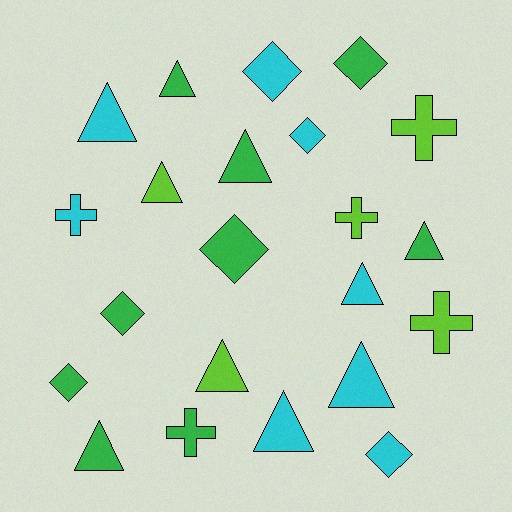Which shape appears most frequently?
Triangle, with 10 objects.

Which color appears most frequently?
Green, with 9 objects.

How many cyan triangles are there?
There are 4 cyan triangles.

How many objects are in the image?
There are 22 objects.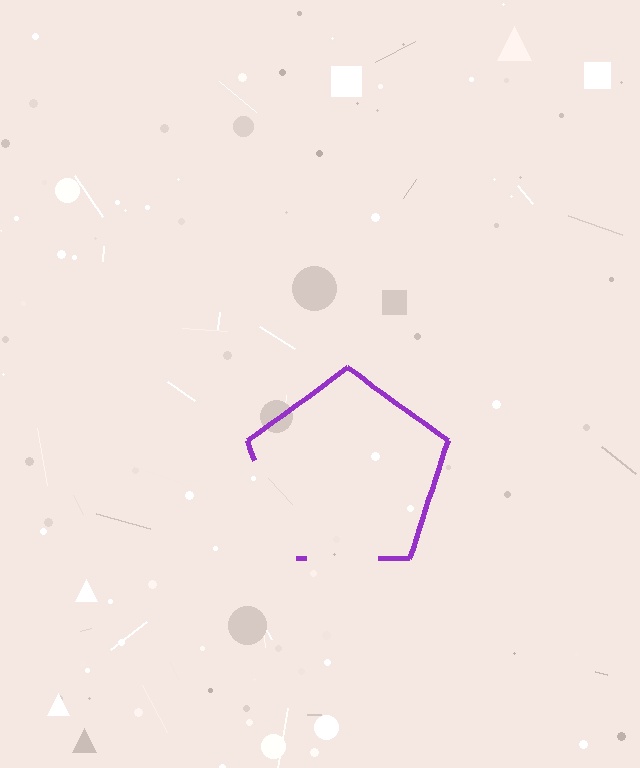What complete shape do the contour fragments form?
The contour fragments form a pentagon.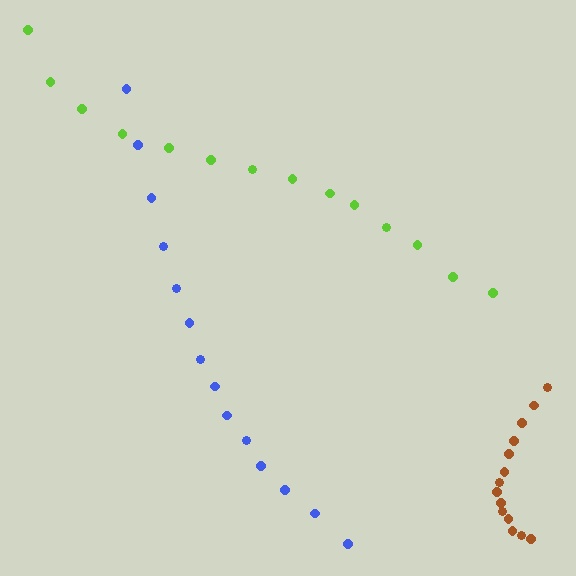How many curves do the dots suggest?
There are 3 distinct paths.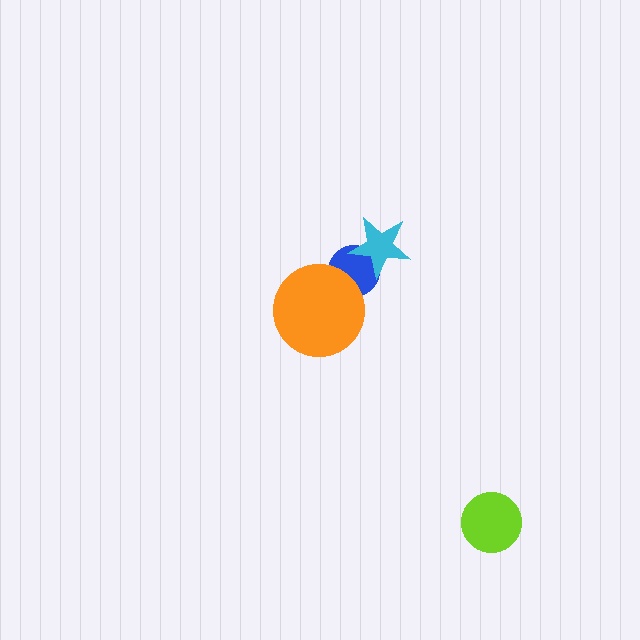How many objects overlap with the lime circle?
0 objects overlap with the lime circle.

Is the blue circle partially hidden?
Yes, it is partially covered by another shape.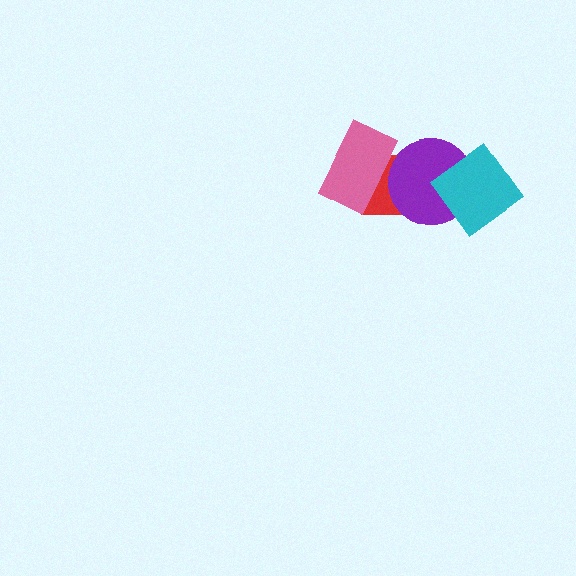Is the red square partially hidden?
Yes, it is partially covered by another shape.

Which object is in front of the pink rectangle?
The purple circle is in front of the pink rectangle.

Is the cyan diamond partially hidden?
No, no other shape covers it.